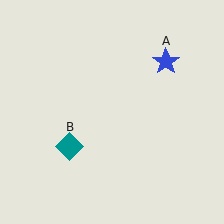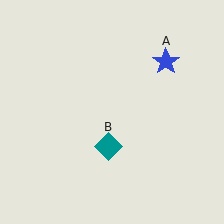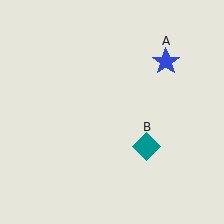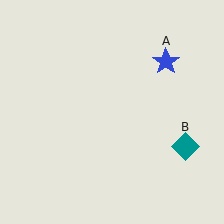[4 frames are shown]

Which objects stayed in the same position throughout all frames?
Blue star (object A) remained stationary.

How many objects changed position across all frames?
1 object changed position: teal diamond (object B).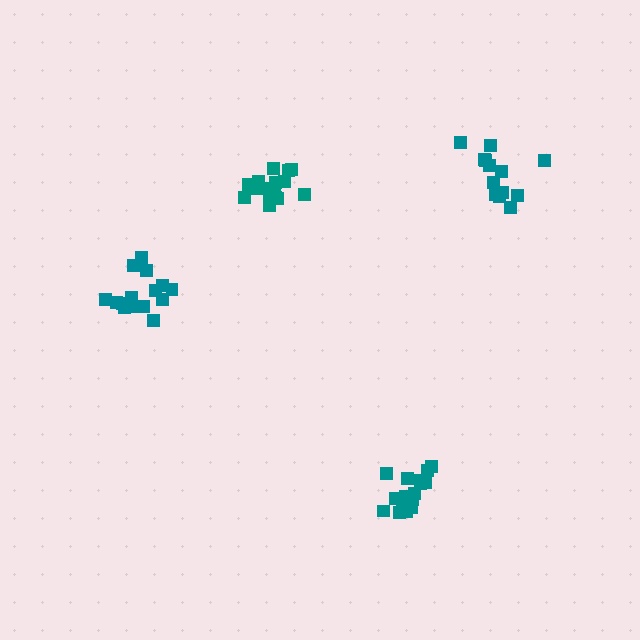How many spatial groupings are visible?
There are 4 spatial groupings.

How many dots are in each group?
Group 1: 15 dots, Group 2: 16 dots, Group 3: 16 dots, Group 4: 13 dots (60 total).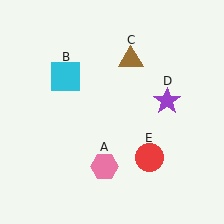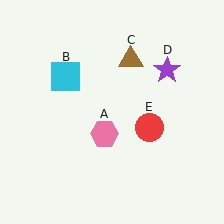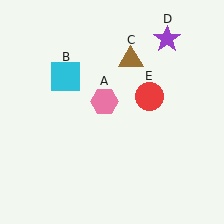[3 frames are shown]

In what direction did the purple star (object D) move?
The purple star (object D) moved up.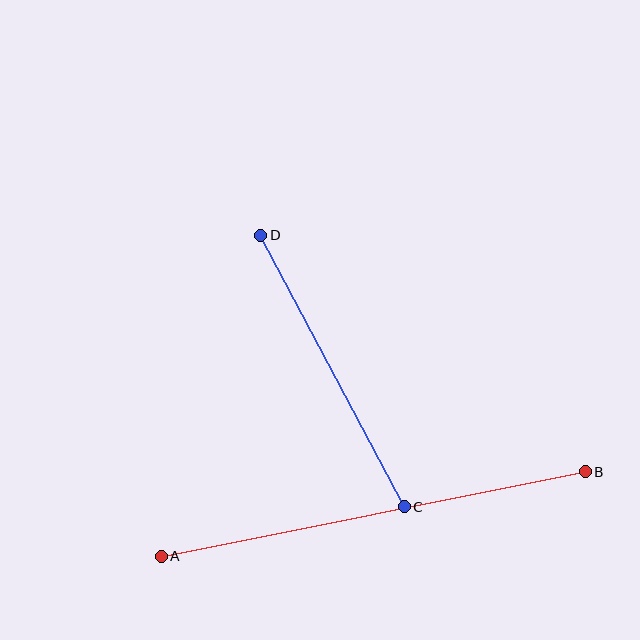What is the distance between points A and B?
The distance is approximately 432 pixels.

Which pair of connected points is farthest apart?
Points A and B are farthest apart.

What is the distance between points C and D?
The distance is approximately 307 pixels.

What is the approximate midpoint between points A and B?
The midpoint is at approximately (373, 514) pixels.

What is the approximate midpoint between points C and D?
The midpoint is at approximately (333, 371) pixels.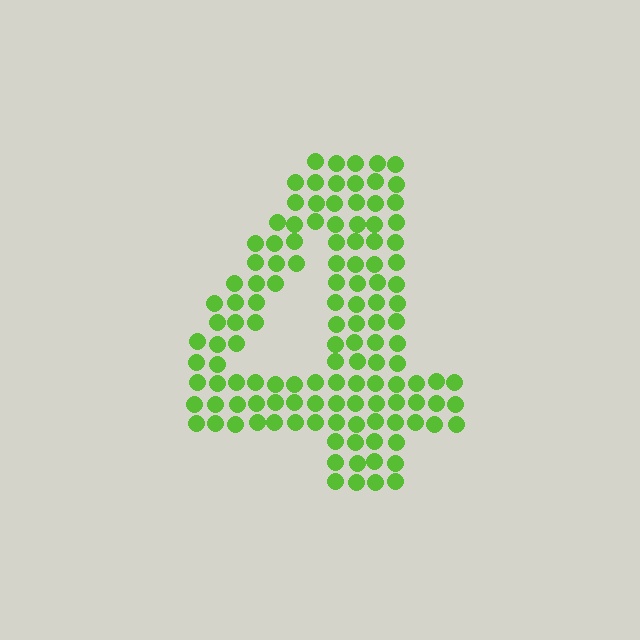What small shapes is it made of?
It is made of small circles.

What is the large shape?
The large shape is the digit 4.